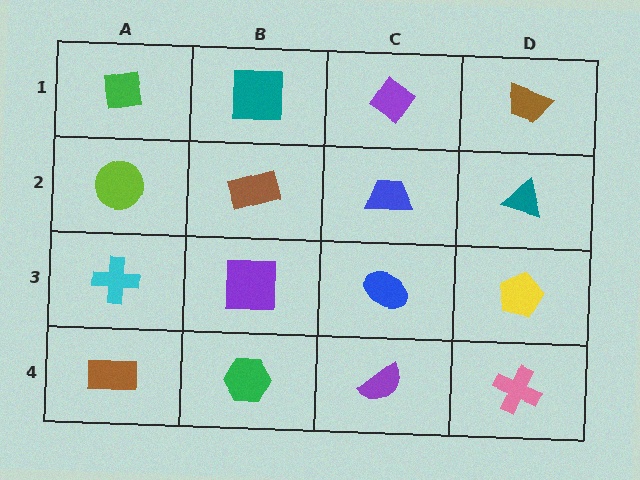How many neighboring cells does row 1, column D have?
2.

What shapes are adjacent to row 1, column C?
A blue trapezoid (row 2, column C), a teal square (row 1, column B), a brown trapezoid (row 1, column D).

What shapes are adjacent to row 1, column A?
A lime circle (row 2, column A), a teal square (row 1, column B).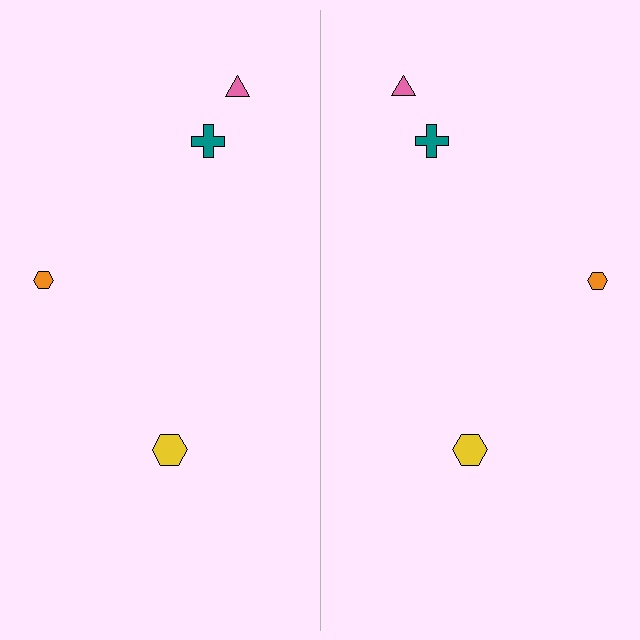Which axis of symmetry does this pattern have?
The pattern has a vertical axis of symmetry running through the center of the image.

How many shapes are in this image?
There are 8 shapes in this image.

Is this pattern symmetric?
Yes, this pattern has bilateral (reflection) symmetry.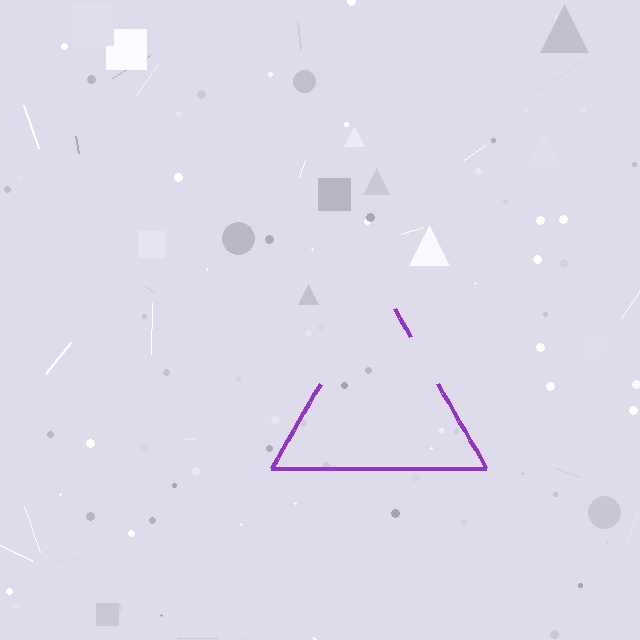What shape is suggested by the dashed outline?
The dashed outline suggests a triangle.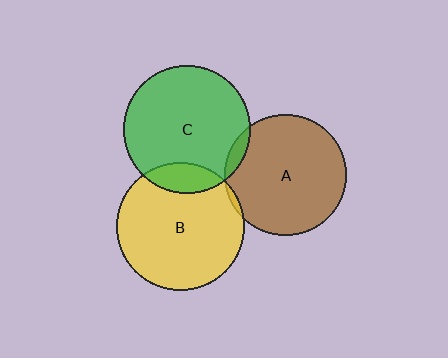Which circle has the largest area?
Circle B (yellow).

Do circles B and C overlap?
Yes.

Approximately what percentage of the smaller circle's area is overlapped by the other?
Approximately 15%.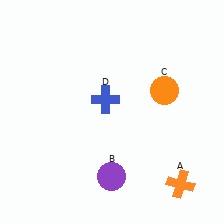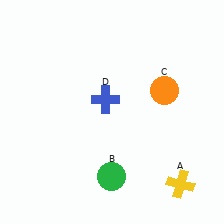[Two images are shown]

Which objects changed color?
A changed from orange to yellow. B changed from purple to green.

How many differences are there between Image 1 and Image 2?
There are 2 differences between the two images.